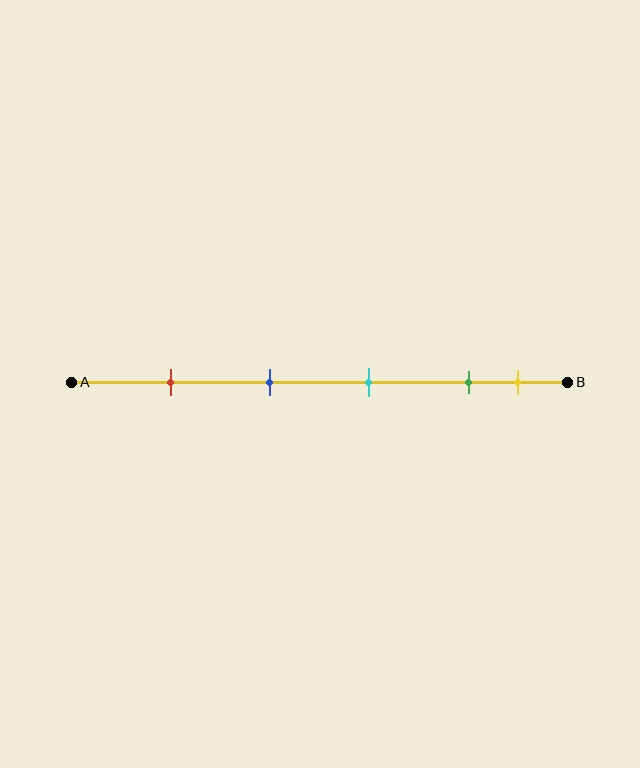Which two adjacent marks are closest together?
The green and yellow marks are the closest adjacent pair.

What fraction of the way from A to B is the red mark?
The red mark is approximately 20% (0.2) of the way from A to B.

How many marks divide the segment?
There are 5 marks dividing the segment.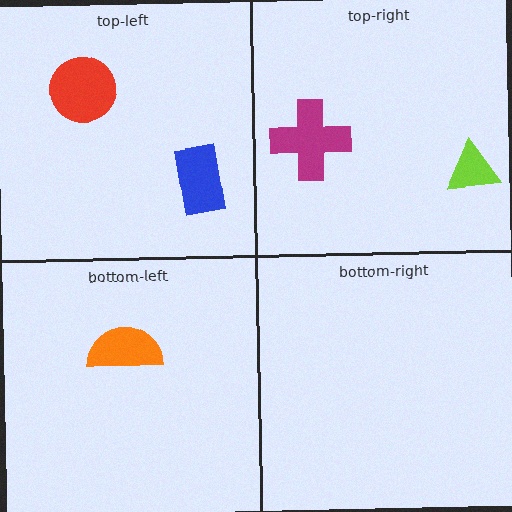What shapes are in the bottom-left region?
The orange semicircle.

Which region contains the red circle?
The top-left region.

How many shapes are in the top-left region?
2.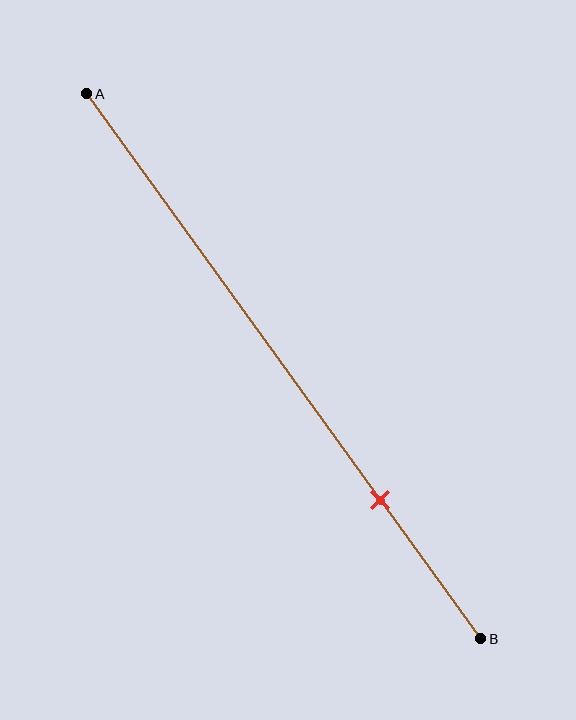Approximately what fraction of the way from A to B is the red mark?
The red mark is approximately 75% of the way from A to B.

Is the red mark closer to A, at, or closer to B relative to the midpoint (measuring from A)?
The red mark is closer to point B than the midpoint of segment AB.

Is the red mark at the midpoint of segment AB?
No, the mark is at about 75% from A, not at the 50% midpoint.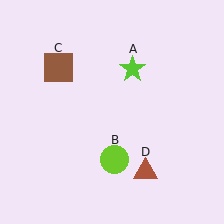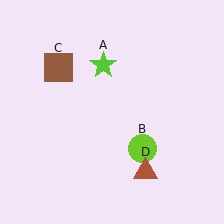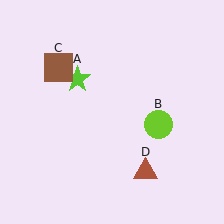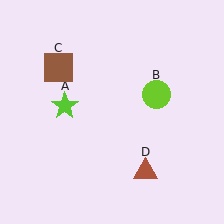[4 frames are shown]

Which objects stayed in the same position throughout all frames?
Brown square (object C) and brown triangle (object D) remained stationary.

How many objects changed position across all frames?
2 objects changed position: lime star (object A), lime circle (object B).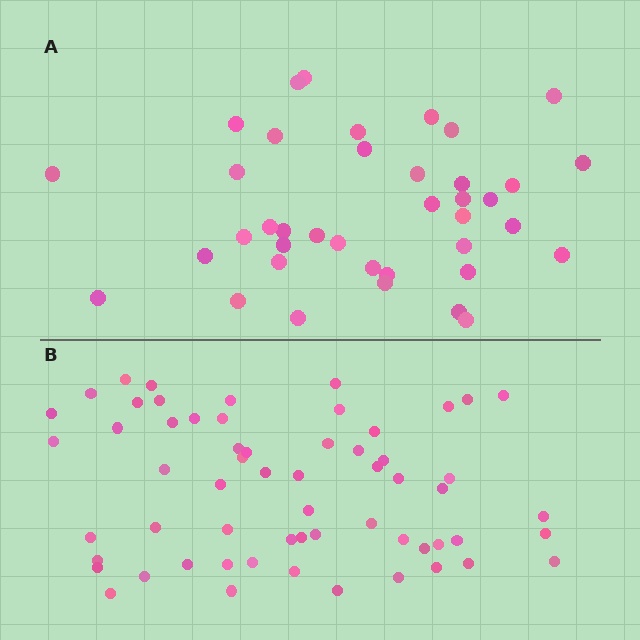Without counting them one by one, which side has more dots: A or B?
Region B (the bottom region) has more dots.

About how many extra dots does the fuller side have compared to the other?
Region B has approximately 20 more dots than region A.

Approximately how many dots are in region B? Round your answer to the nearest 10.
About 60 dots.